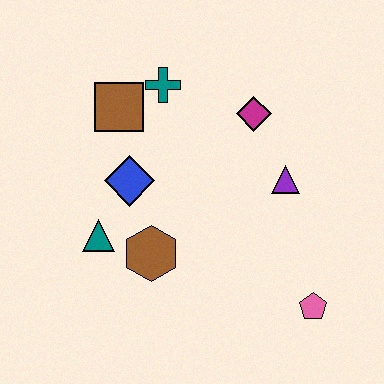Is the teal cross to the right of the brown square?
Yes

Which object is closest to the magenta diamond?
The purple triangle is closest to the magenta diamond.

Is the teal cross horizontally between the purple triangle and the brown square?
Yes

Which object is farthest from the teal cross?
The pink pentagon is farthest from the teal cross.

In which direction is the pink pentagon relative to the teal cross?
The pink pentagon is below the teal cross.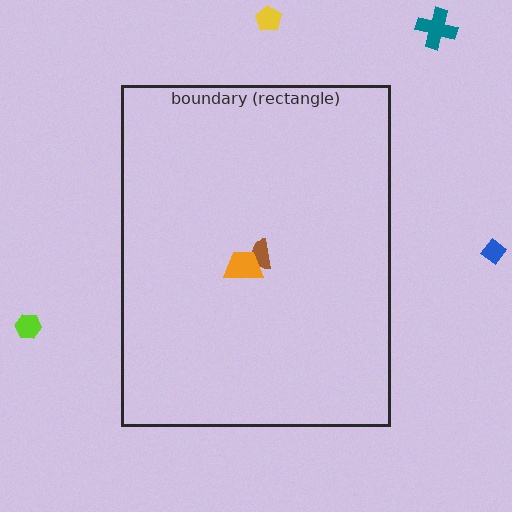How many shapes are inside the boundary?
2 inside, 4 outside.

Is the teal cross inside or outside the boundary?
Outside.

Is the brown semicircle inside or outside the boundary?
Inside.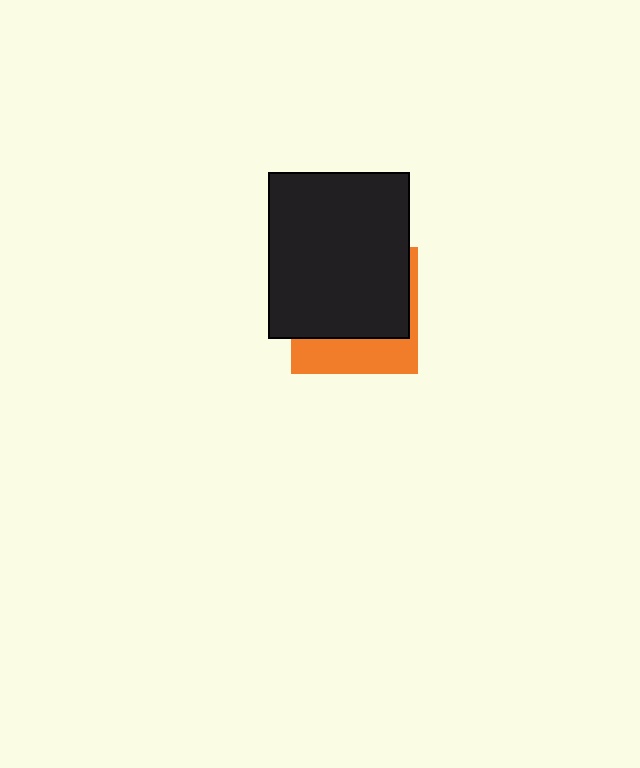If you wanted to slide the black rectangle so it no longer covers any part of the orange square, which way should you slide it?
Slide it up — that is the most direct way to separate the two shapes.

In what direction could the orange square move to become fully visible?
The orange square could move down. That would shift it out from behind the black rectangle entirely.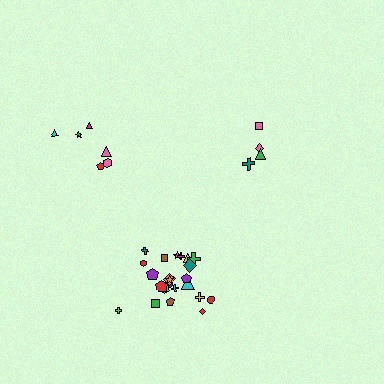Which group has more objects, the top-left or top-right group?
The top-left group.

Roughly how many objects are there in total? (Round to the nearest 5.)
Roughly 35 objects in total.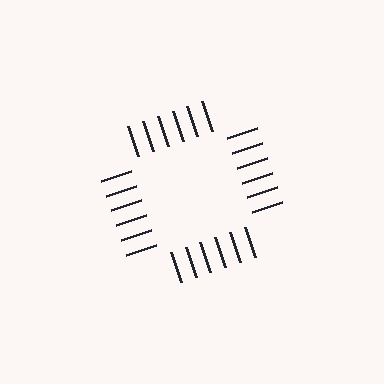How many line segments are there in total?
24 — 6 along each of the 4 edges.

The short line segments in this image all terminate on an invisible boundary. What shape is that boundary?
An illusory square — the line segments terminate on its edges but no continuous stroke is drawn.